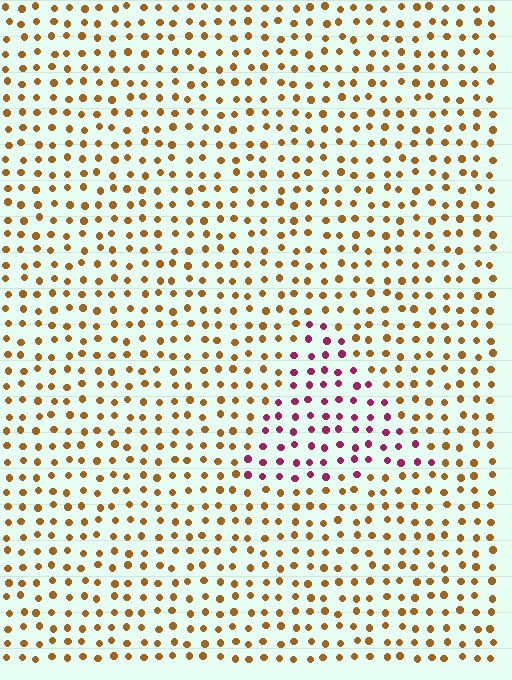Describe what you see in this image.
The image is filled with small brown elements in a uniform arrangement. A triangle-shaped region is visible where the elements are tinted to a slightly different hue, forming a subtle color boundary.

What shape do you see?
I see a triangle.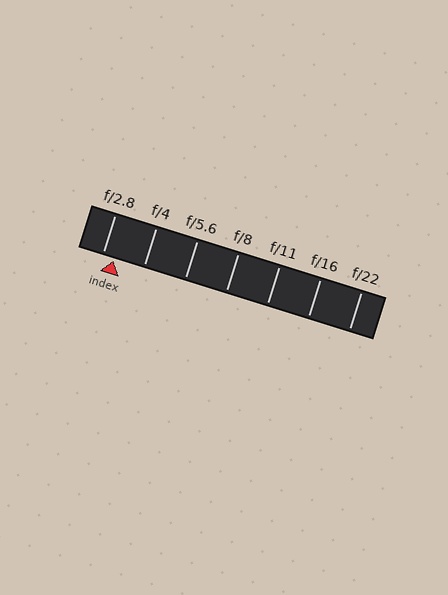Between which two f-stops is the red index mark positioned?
The index mark is between f/2.8 and f/4.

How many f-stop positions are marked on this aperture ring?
There are 7 f-stop positions marked.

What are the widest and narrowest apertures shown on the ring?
The widest aperture shown is f/2.8 and the narrowest is f/22.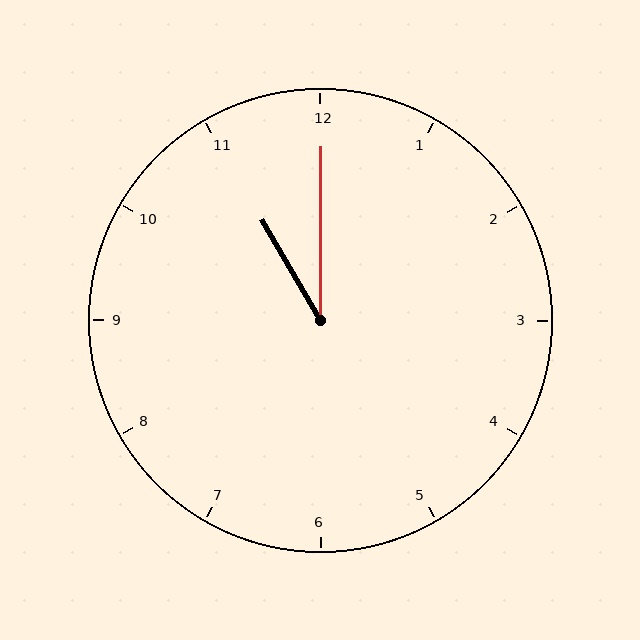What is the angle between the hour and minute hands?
Approximately 30 degrees.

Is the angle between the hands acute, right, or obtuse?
It is acute.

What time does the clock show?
11:00.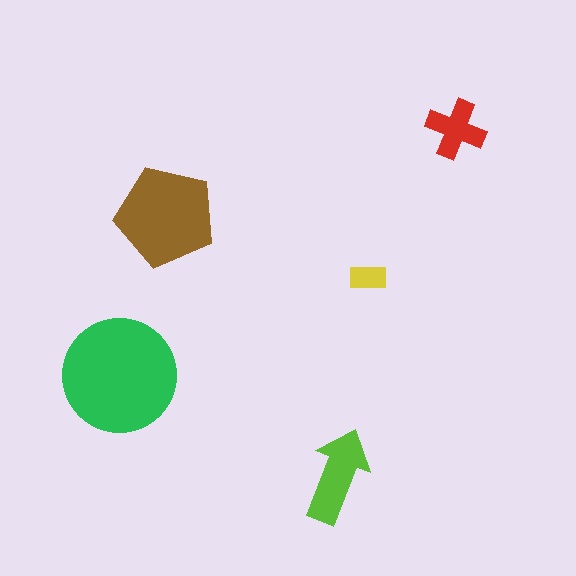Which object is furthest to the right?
The red cross is rightmost.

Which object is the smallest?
The yellow rectangle.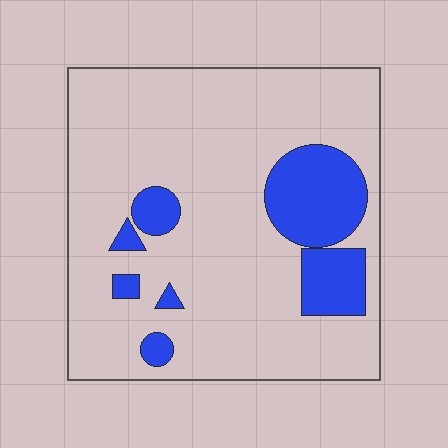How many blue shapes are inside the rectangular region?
7.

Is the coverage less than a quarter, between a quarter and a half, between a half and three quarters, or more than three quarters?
Less than a quarter.